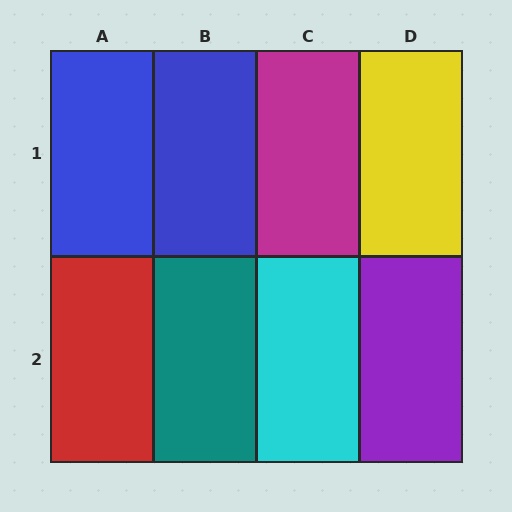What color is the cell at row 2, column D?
Purple.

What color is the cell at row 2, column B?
Teal.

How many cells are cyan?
1 cell is cyan.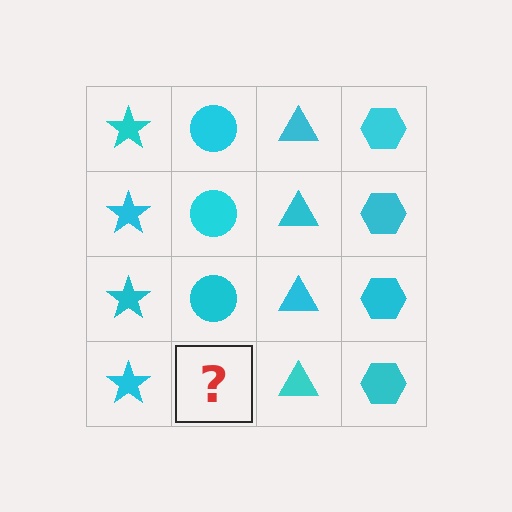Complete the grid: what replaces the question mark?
The question mark should be replaced with a cyan circle.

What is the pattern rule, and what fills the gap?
The rule is that each column has a consistent shape. The gap should be filled with a cyan circle.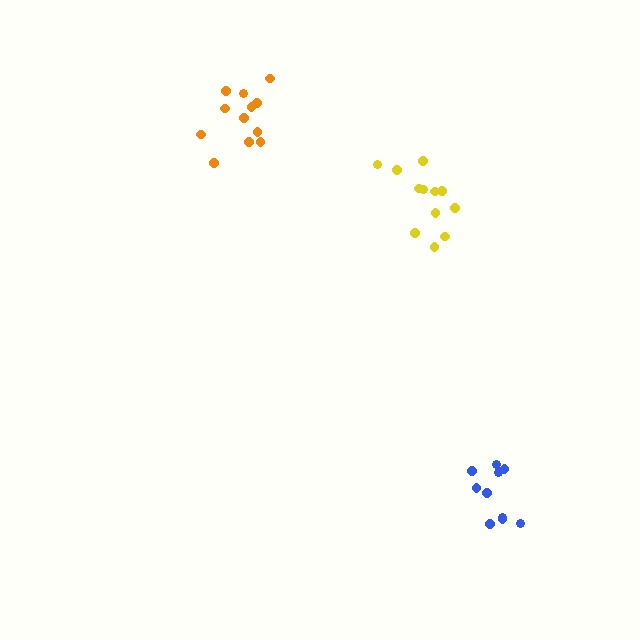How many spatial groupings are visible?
There are 3 spatial groupings.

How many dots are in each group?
Group 1: 12 dots, Group 2: 10 dots, Group 3: 12 dots (34 total).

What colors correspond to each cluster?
The clusters are colored: yellow, blue, orange.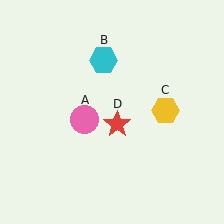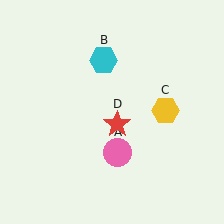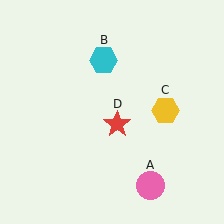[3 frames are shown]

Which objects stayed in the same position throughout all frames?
Cyan hexagon (object B) and yellow hexagon (object C) and red star (object D) remained stationary.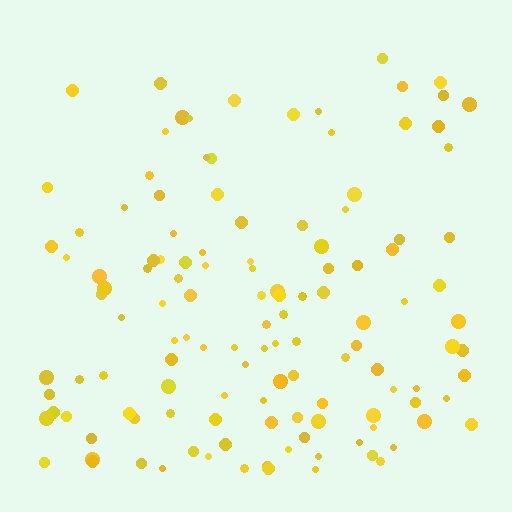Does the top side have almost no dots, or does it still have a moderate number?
Still a moderate number, just noticeably fewer than the bottom.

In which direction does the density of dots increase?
From top to bottom, with the bottom side densest.